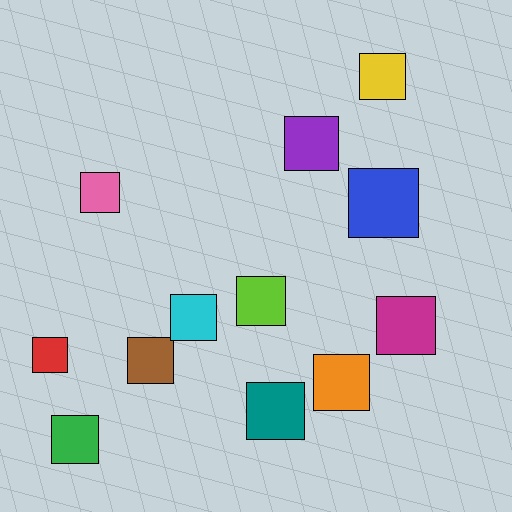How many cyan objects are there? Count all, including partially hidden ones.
There is 1 cyan object.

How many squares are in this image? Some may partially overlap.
There are 12 squares.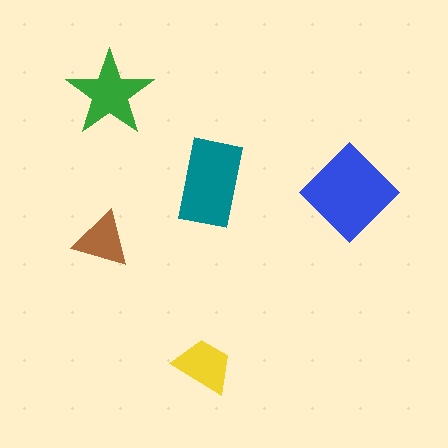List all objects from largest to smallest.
The blue diamond, the teal rectangle, the green star, the yellow trapezoid, the brown triangle.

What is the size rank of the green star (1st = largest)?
3rd.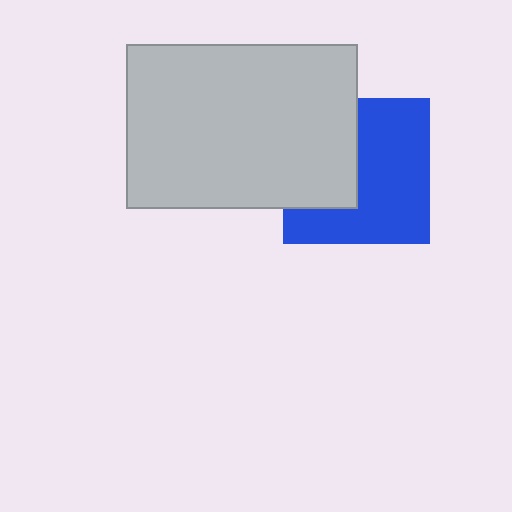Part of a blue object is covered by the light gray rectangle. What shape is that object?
It is a square.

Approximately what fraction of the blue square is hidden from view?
Roughly 39% of the blue square is hidden behind the light gray rectangle.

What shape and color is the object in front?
The object in front is a light gray rectangle.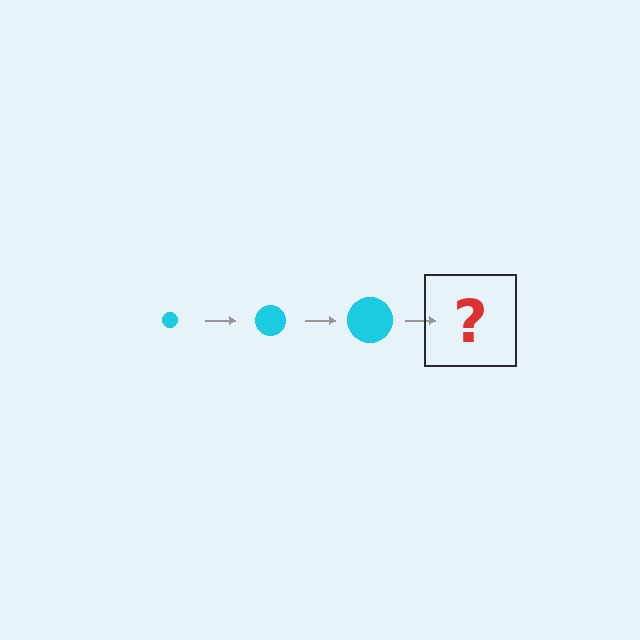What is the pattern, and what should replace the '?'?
The pattern is that the circle gets progressively larger each step. The '?' should be a cyan circle, larger than the previous one.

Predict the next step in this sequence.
The next step is a cyan circle, larger than the previous one.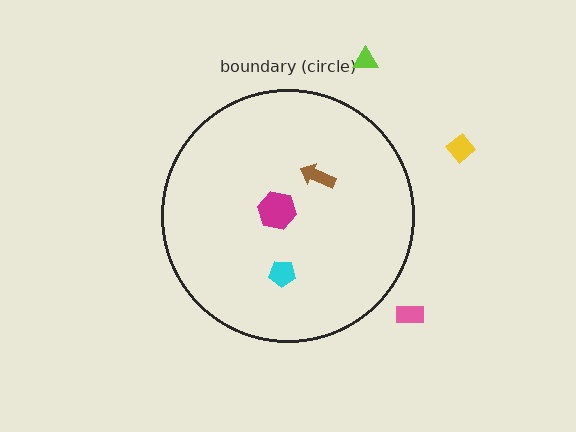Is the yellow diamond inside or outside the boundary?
Outside.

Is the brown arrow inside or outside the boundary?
Inside.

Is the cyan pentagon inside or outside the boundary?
Inside.